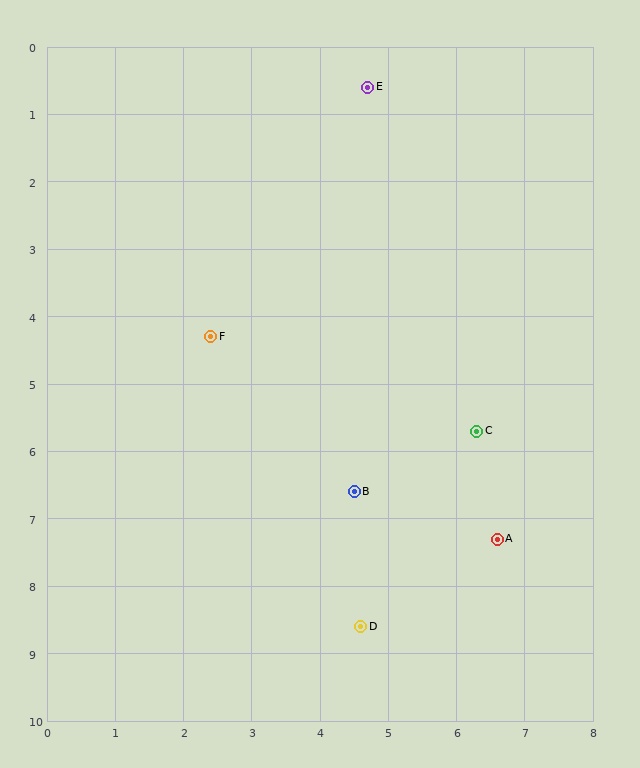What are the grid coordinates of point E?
Point E is at approximately (4.7, 0.6).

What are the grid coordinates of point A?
Point A is at approximately (6.6, 7.3).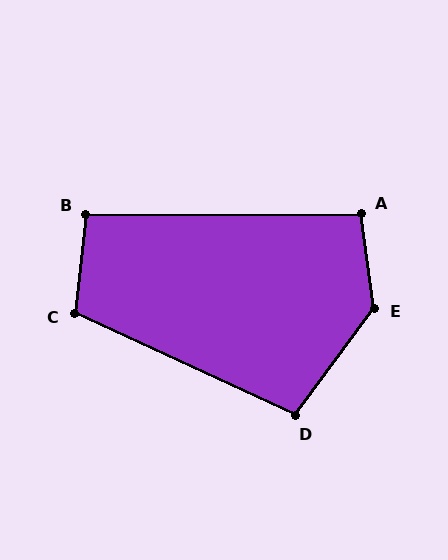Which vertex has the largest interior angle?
E, at approximately 136 degrees.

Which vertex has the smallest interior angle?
B, at approximately 97 degrees.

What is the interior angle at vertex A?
Approximately 97 degrees (obtuse).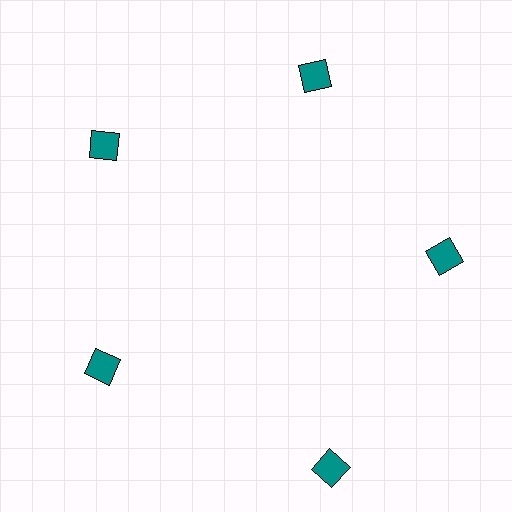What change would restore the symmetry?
The symmetry would be restored by moving it inward, back onto the ring so that all 5 squares sit at equal angles and equal distance from the center.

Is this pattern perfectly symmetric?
No. The 5 teal squares are arranged in a ring, but one element near the 5 o'clock position is pushed outward from the center, breaking the 5-fold rotational symmetry.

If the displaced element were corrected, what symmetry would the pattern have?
It would have 5-fold rotational symmetry — the pattern would map onto itself every 72 degrees.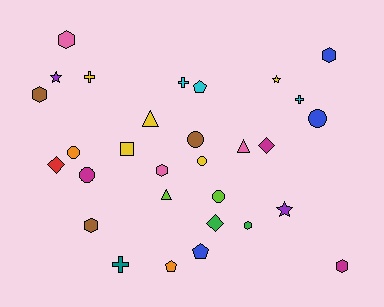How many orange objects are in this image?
There are 2 orange objects.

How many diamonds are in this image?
There are 3 diamonds.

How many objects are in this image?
There are 30 objects.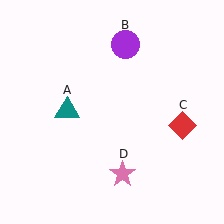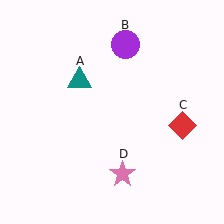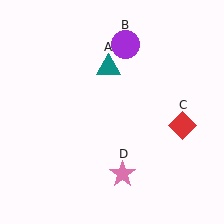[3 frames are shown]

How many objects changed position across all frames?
1 object changed position: teal triangle (object A).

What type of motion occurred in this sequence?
The teal triangle (object A) rotated clockwise around the center of the scene.